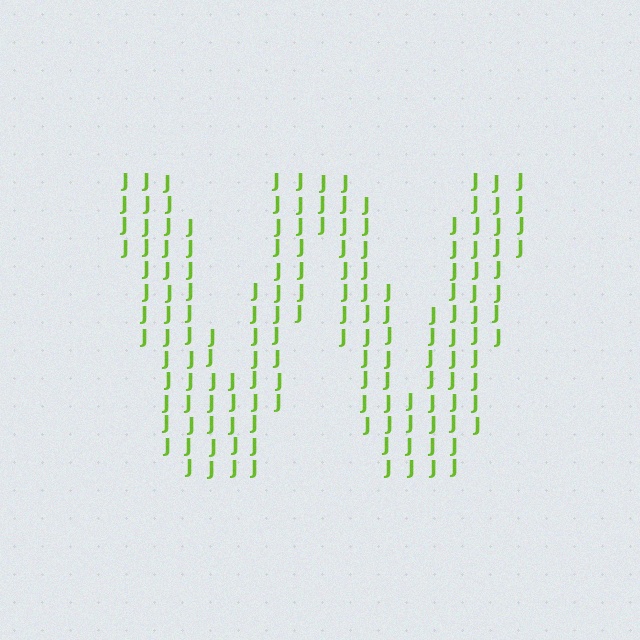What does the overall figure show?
The overall figure shows the letter W.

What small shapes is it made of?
It is made of small letter J's.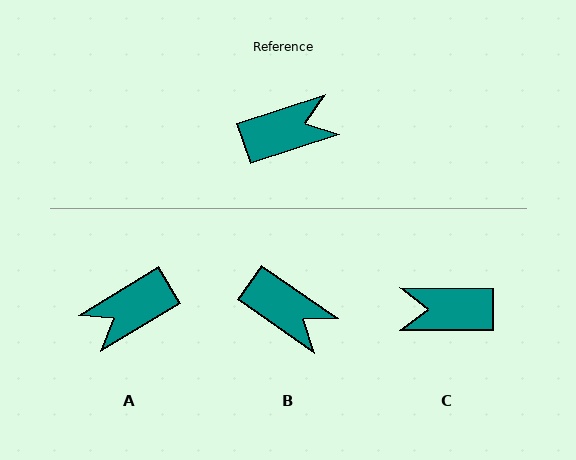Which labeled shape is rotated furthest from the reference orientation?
A, about 167 degrees away.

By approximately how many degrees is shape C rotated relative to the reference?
Approximately 161 degrees counter-clockwise.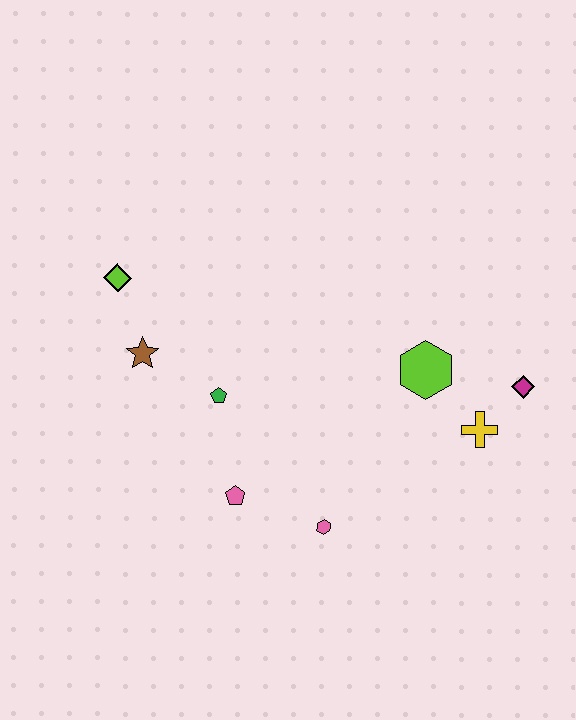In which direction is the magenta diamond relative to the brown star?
The magenta diamond is to the right of the brown star.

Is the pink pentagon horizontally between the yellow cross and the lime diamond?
Yes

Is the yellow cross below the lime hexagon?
Yes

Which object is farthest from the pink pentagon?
The magenta diamond is farthest from the pink pentagon.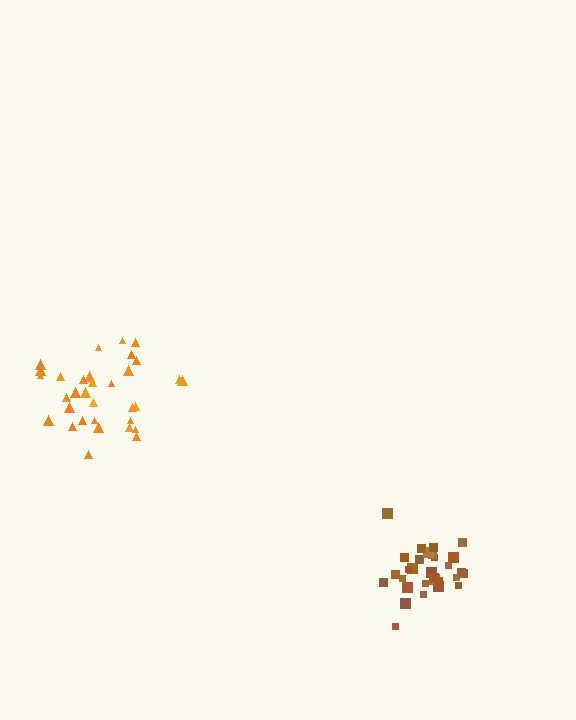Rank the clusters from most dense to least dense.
brown, orange.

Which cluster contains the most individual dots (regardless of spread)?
Orange (33).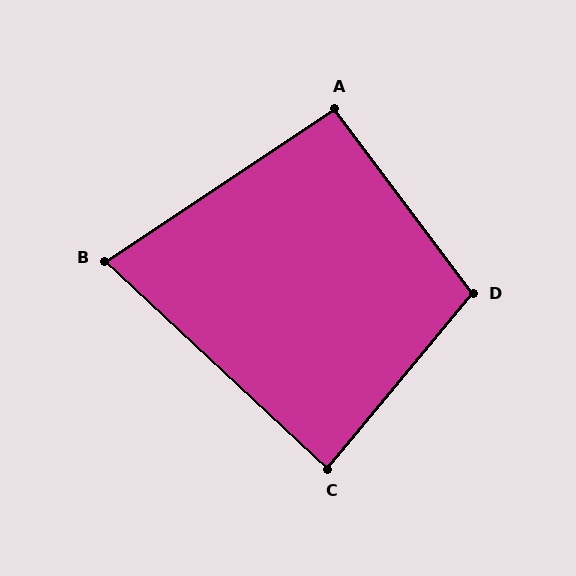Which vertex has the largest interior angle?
D, at approximately 103 degrees.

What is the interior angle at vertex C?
Approximately 87 degrees (approximately right).